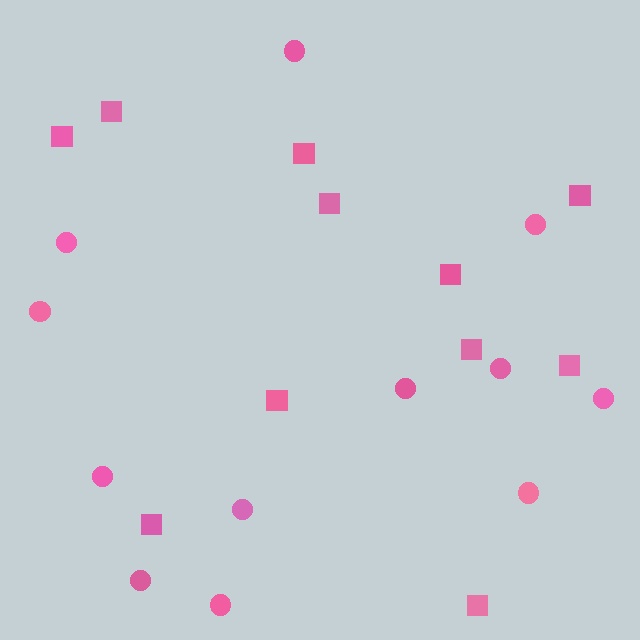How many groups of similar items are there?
There are 2 groups: one group of squares (11) and one group of circles (12).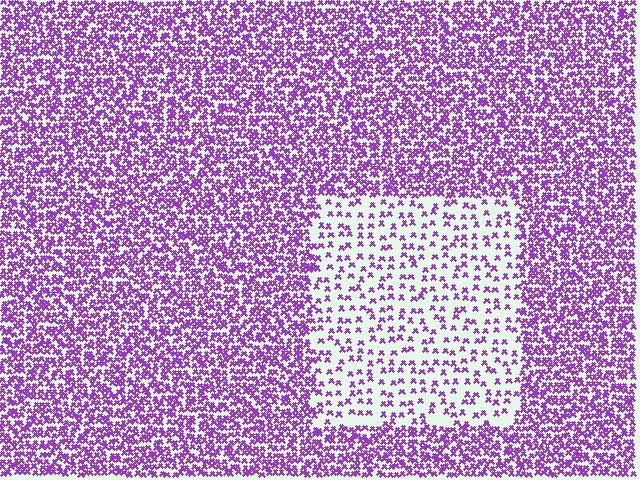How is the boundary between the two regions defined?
The boundary is defined by a change in element density (approximately 2.7x ratio). All elements are the same color, size, and shape.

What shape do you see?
I see a rectangle.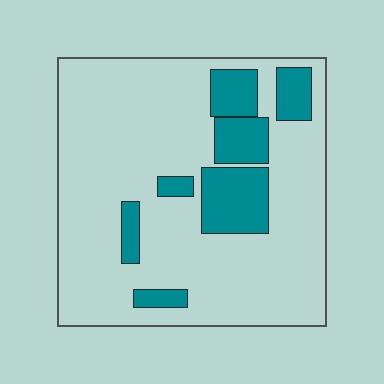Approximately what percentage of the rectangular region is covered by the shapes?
Approximately 20%.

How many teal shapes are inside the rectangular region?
7.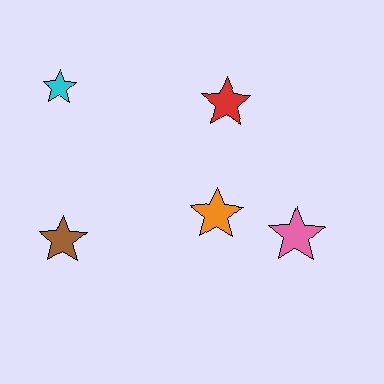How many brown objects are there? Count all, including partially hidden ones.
There is 1 brown object.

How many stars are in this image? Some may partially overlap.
There are 5 stars.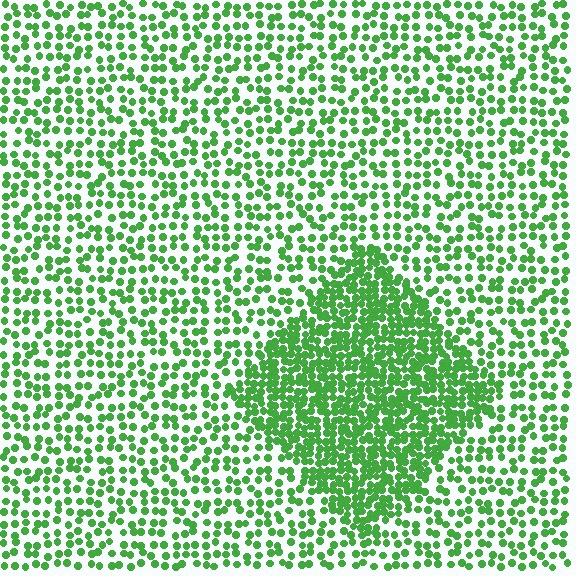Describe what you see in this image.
The image contains small green elements arranged at two different densities. A diamond-shaped region is visible where the elements are more densely packed than the surrounding area.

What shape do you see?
I see a diamond.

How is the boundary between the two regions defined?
The boundary is defined by a change in element density (approximately 2.2x ratio). All elements are the same color, size, and shape.